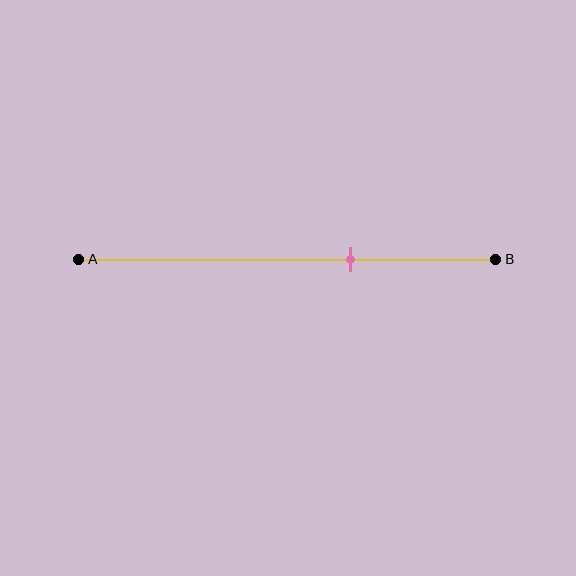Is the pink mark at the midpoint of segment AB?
No, the mark is at about 65% from A, not at the 50% midpoint.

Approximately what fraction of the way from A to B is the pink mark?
The pink mark is approximately 65% of the way from A to B.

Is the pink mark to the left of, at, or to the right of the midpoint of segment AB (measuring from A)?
The pink mark is to the right of the midpoint of segment AB.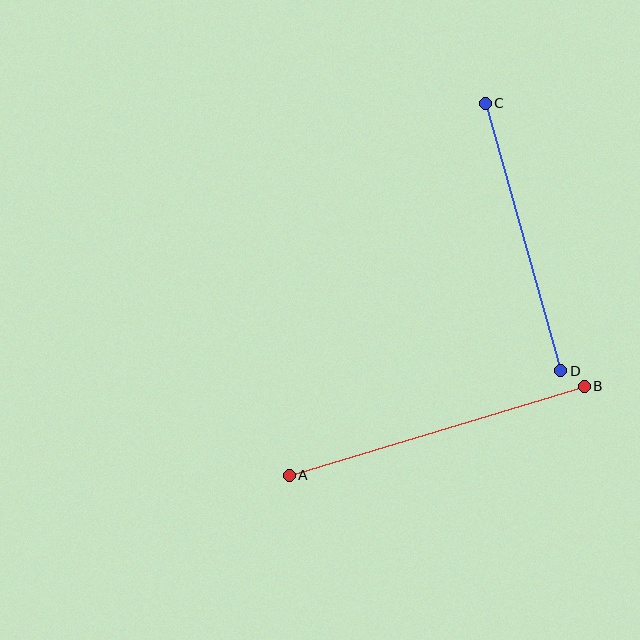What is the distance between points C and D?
The distance is approximately 278 pixels.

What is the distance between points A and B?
The distance is approximately 308 pixels.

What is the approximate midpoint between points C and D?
The midpoint is at approximately (523, 237) pixels.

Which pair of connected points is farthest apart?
Points A and B are farthest apart.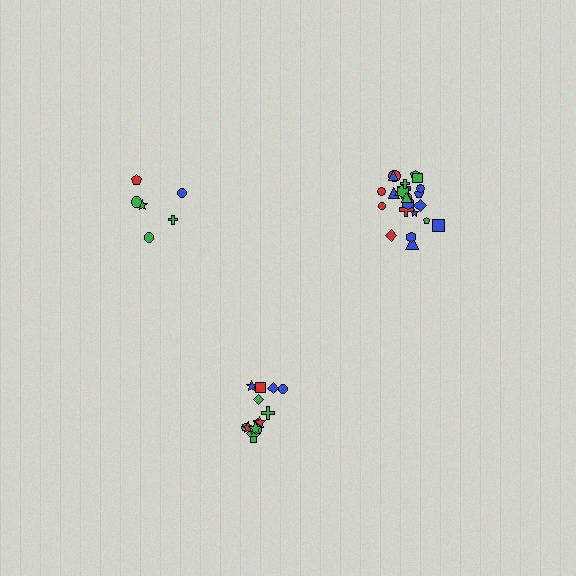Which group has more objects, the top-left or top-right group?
The top-right group.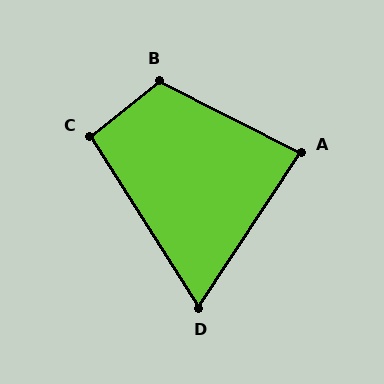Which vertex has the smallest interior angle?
D, at approximately 66 degrees.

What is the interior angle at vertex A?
Approximately 84 degrees (acute).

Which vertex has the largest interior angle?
B, at approximately 114 degrees.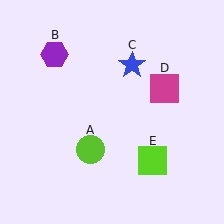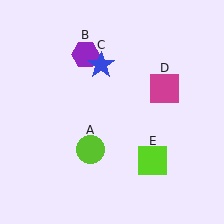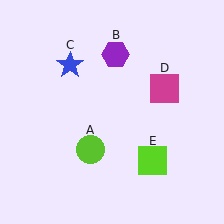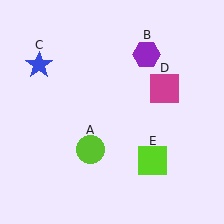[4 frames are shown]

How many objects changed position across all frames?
2 objects changed position: purple hexagon (object B), blue star (object C).